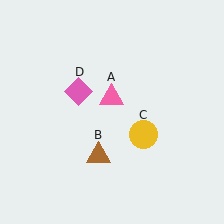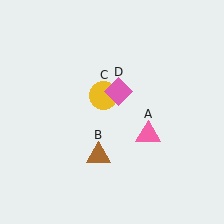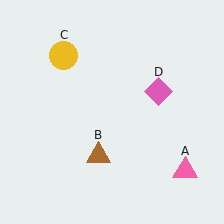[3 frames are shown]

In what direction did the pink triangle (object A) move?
The pink triangle (object A) moved down and to the right.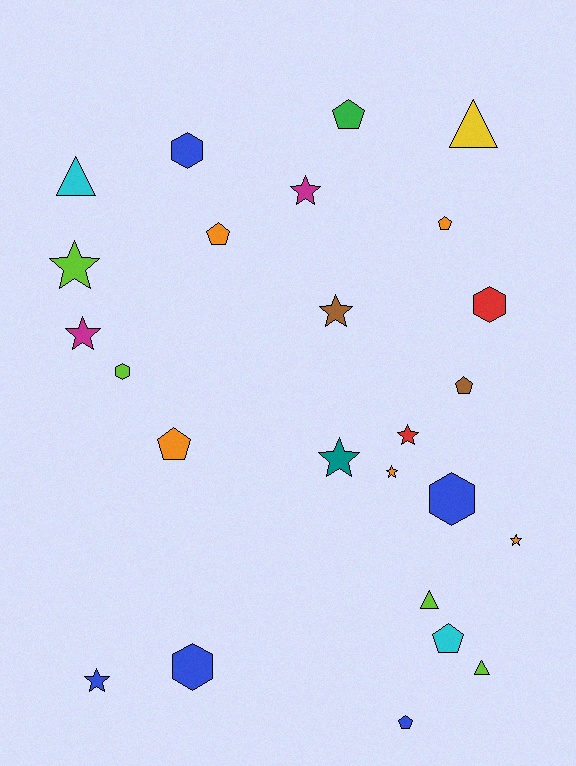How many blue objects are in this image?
There are 5 blue objects.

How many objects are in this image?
There are 25 objects.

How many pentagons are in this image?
There are 7 pentagons.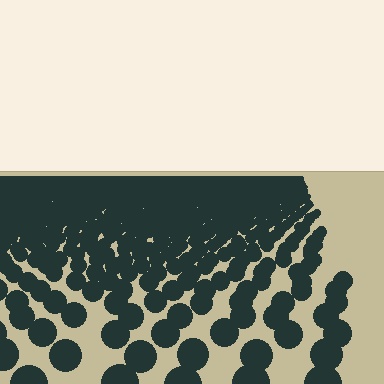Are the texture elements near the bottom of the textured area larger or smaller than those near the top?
Larger. Near the bottom, elements are closer to the viewer and appear at a bigger on-screen size.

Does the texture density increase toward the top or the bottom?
Density increases toward the top.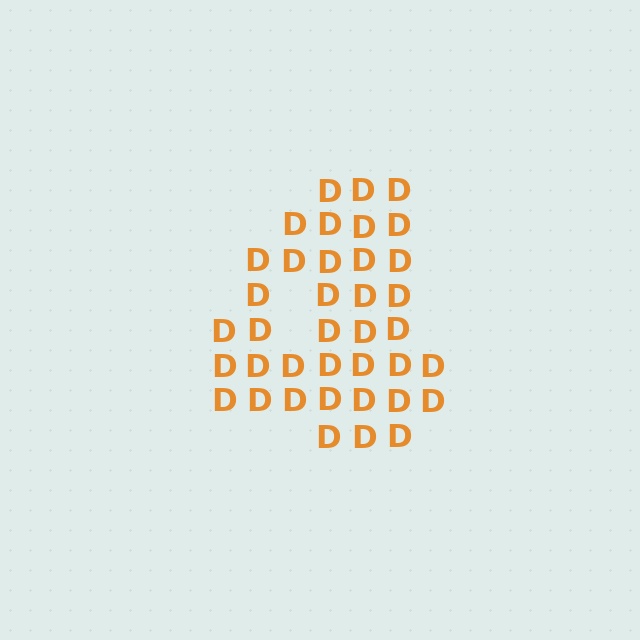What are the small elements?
The small elements are letter D's.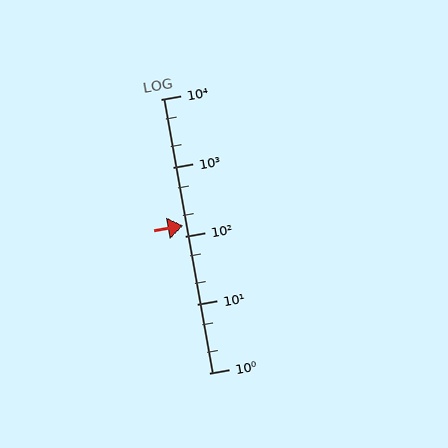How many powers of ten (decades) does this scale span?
The scale spans 4 decades, from 1 to 10000.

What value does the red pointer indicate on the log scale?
The pointer indicates approximately 140.